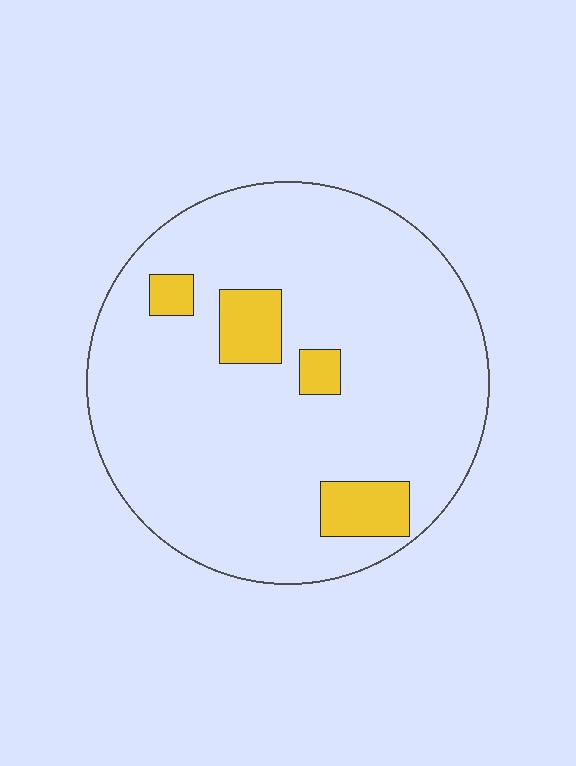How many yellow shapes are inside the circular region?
4.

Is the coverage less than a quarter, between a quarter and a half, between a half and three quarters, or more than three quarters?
Less than a quarter.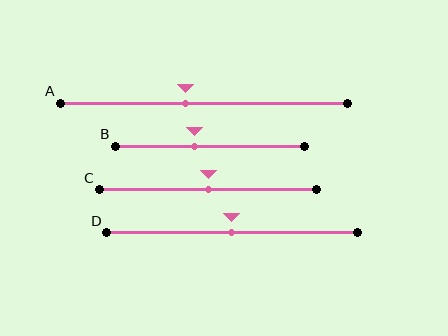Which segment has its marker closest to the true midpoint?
Segment C has its marker closest to the true midpoint.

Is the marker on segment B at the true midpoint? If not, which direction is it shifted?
No, the marker on segment B is shifted to the left by about 8% of the segment length.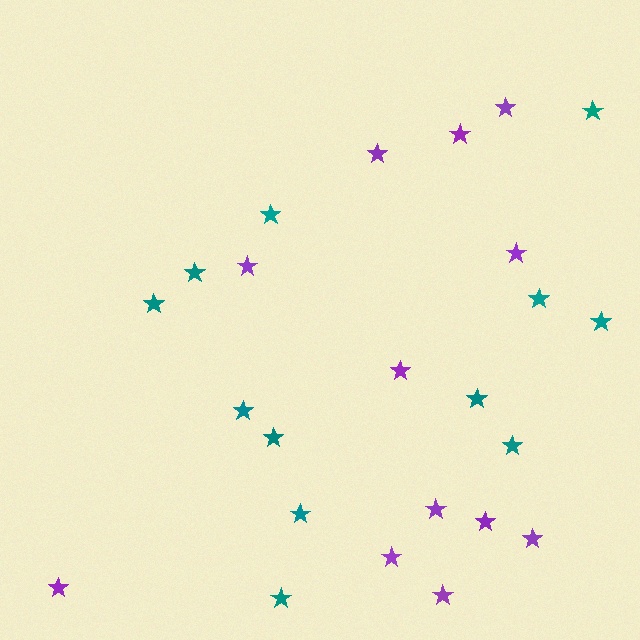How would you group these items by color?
There are 2 groups: one group of teal stars (12) and one group of purple stars (12).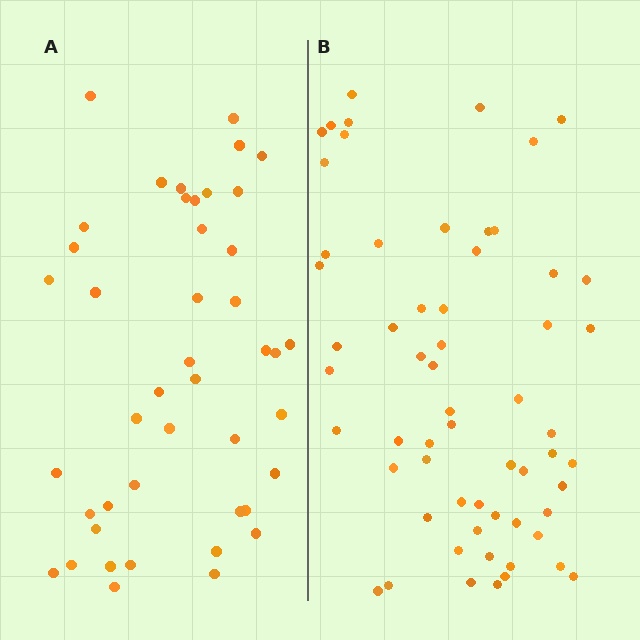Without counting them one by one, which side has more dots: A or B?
Region B (the right region) has more dots.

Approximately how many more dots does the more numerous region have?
Region B has approximately 15 more dots than region A.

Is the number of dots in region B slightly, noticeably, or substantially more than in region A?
Region B has noticeably more, but not dramatically so. The ratio is roughly 1.4 to 1.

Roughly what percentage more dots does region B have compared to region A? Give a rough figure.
About 35% more.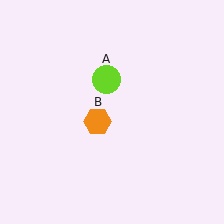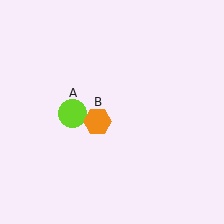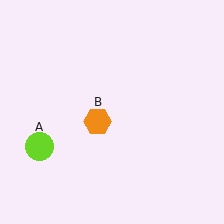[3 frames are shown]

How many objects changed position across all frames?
1 object changed position: lime circle (object A).